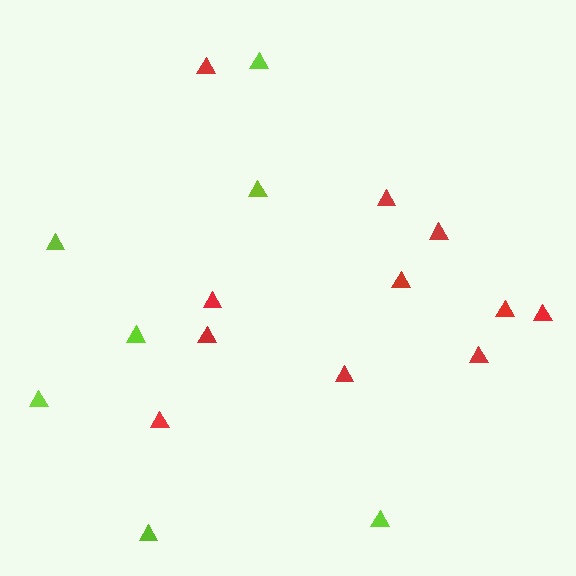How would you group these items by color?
There are 2 groups: one group of red triangles (11) and one group of lime triangles (7).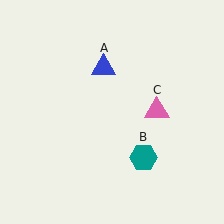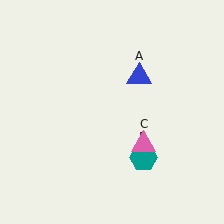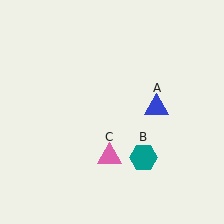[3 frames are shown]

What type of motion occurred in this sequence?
The blue triangle (object A), pink triangle (object C) rotated clockwise around the center of the scene.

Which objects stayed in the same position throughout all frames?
Teal hexagon (object B) remained stationary.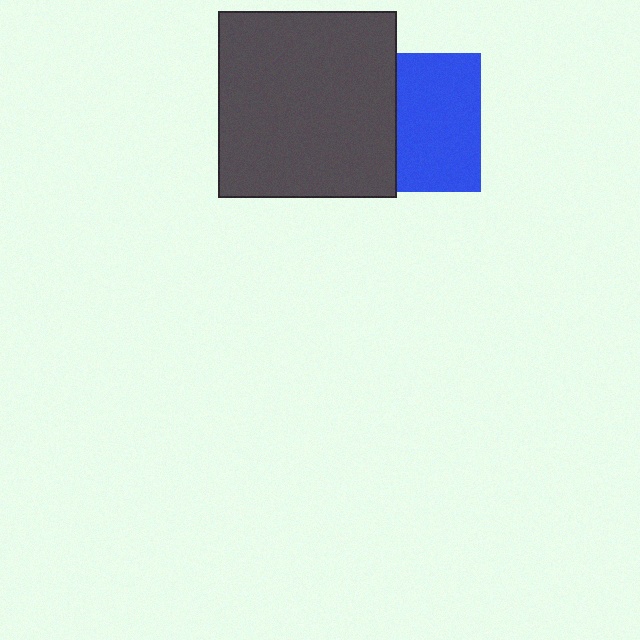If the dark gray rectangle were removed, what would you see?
You would see the complete blue square.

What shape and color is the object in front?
The object in front is a dark gray rectangle.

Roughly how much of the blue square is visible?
About half of it is visible (roughly 60%).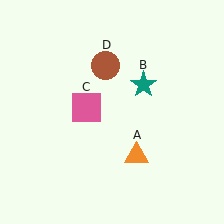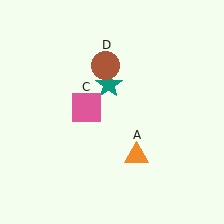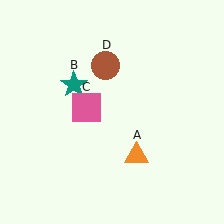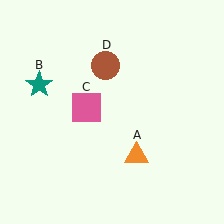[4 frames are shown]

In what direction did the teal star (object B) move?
The teal star (object B) moved left.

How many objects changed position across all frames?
1 object changed position: teal star (object B).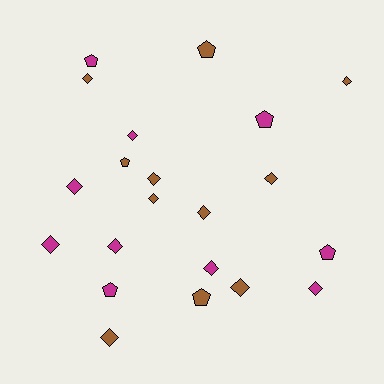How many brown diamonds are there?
There are 8 brown diamonds.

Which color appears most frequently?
Brown, with 11 objects.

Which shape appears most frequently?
Diamond, with 14 objects.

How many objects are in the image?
There are 21 objects.